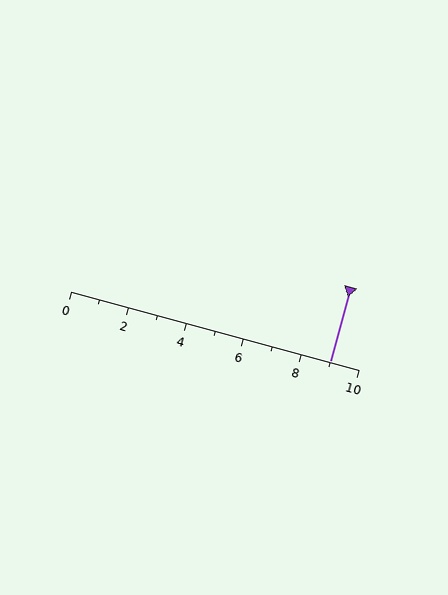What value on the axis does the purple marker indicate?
The marker indicates approximately 9.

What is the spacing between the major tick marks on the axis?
The major ticks are spaced 2 apart.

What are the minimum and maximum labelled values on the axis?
The axis runs from 0 to 10.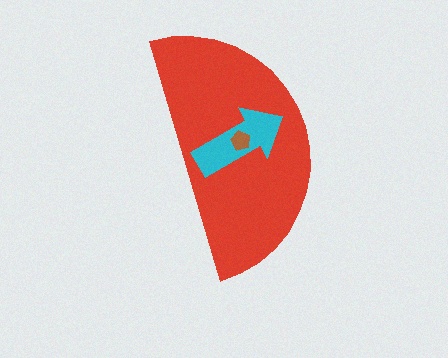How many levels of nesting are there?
3.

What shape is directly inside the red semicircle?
The cyan arrow.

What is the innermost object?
The brown pentagon.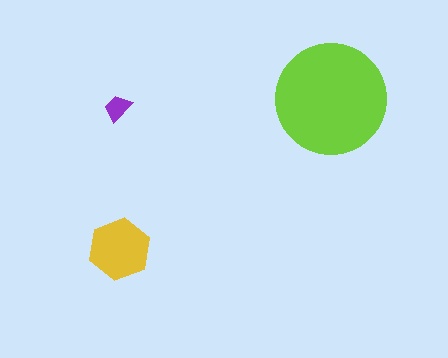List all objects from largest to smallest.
The lime circle, the yellow hexagon, the purple trapezoid.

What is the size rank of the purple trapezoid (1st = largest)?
3rd.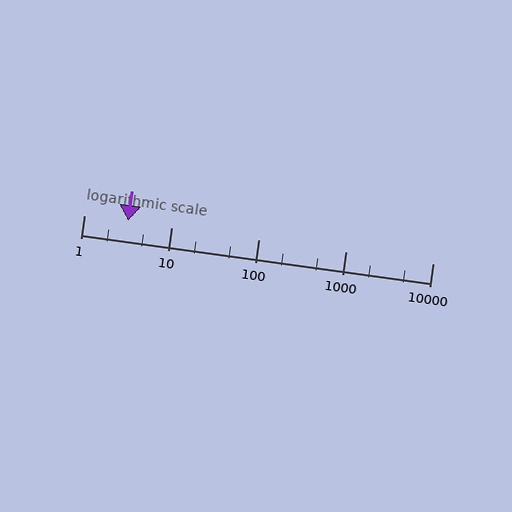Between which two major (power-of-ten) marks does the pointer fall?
The pointer is between 1 and 10.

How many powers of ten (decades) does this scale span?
The scale spans 4 decades, from 1 to 10000.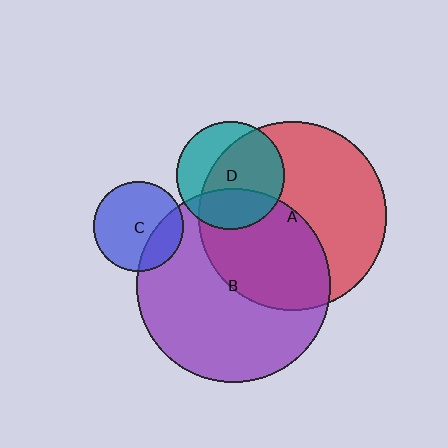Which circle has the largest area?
Circle B (purple).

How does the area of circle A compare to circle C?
Approximately 4.4 times.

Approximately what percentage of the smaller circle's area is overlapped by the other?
Approximately 70%.